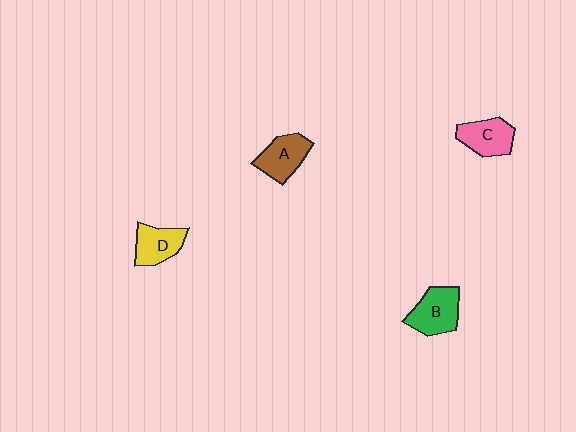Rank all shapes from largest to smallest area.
From largest to smallest: B (green), A (brown), C (pink), D (yellow).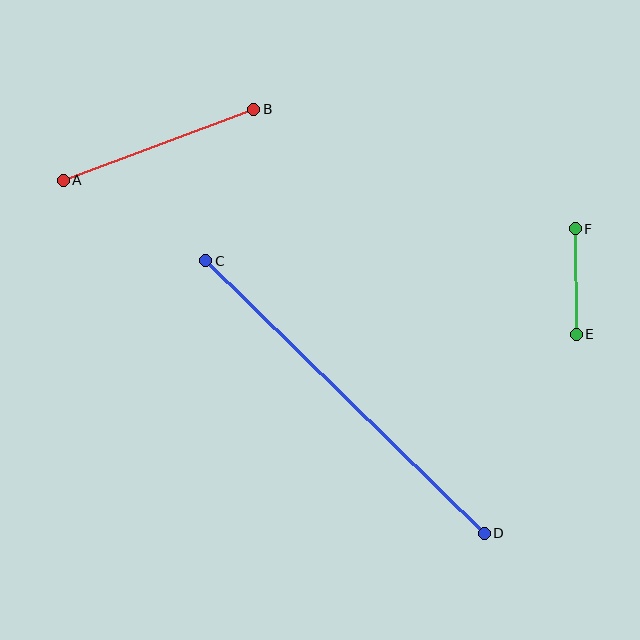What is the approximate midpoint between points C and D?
The midpoint is at approximately (345, 397) pixels.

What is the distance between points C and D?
The distance is approximately 390 pixels.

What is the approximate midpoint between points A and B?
The midpoint is at approximately (158, 145) pixels.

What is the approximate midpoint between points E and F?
The midpoint is at approximately (576, 281) pixels.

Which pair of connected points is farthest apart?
Points C and D are farthest apart.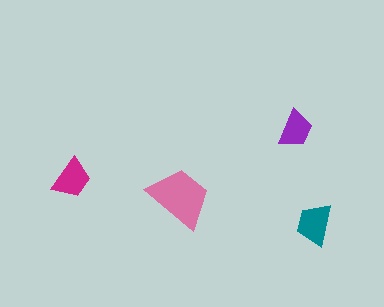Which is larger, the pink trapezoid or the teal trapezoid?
The pink one.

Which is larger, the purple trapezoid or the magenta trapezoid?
The magenta one.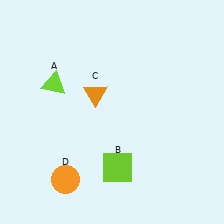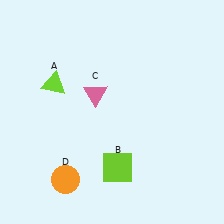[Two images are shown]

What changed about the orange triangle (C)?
In Image 1, C is orange. In Image 2, it changed to pink.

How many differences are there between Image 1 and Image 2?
There is 1 difference between the two images.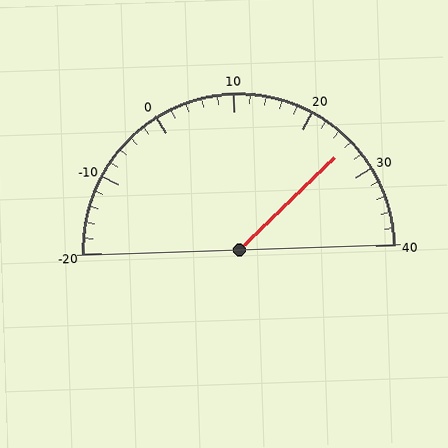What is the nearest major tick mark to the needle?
The nearest major tick mark is 30.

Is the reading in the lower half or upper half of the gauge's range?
The reading is in the upper half of the range (-20 to 40).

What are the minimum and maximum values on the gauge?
The gauge ranges from -20 to 40.